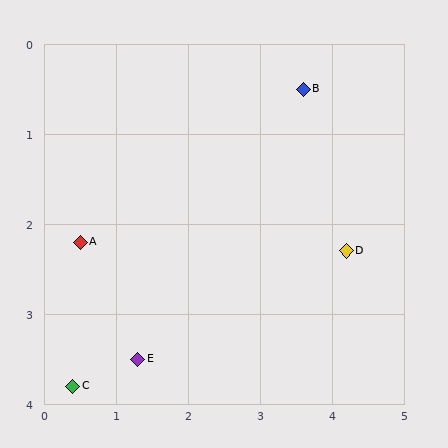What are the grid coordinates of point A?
Point A is at approximately (0.5, 2.2).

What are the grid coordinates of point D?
Point D is at approximately (4.2, 2.3).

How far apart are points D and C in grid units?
Points D and C are about 4.1 grid units apart.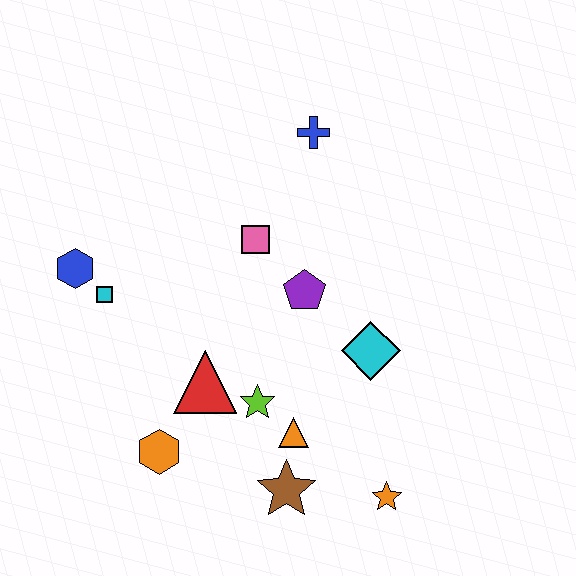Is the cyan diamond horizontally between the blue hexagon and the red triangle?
No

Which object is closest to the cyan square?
The blue hexagon is closest to the cyan square.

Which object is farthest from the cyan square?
The orange star is farthest from the cyan square.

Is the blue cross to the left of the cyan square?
No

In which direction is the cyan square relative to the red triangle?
The cyan square is to the left of the red triangle.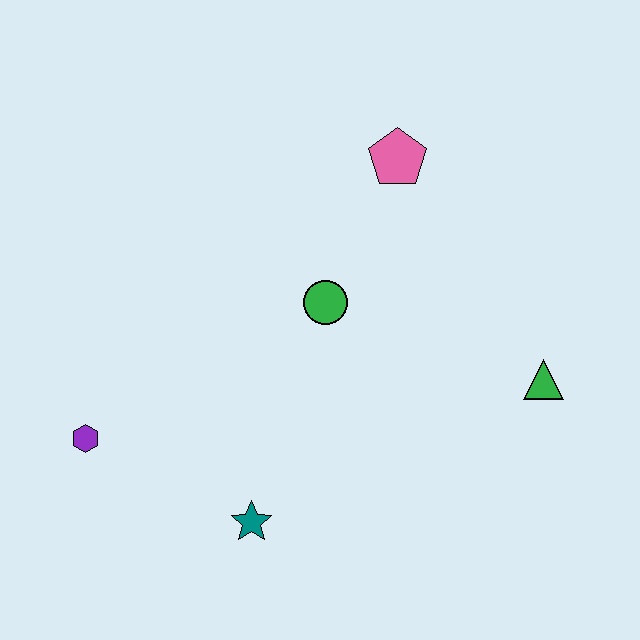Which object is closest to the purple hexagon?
The teal star is closest to the purple hexagon.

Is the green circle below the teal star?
No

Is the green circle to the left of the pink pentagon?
Yes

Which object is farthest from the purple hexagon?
The green triangle is farthest from the purple hexagon.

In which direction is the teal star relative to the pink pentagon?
The teal star is below the pink pentagon.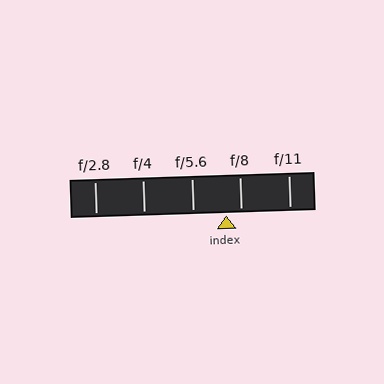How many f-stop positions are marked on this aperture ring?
There are 5 f-stop positions marked.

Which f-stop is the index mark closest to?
The index mark is closest to f/8.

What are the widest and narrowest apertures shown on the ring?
The widest aperture shown is f/2.8 and the narrowest is f/11.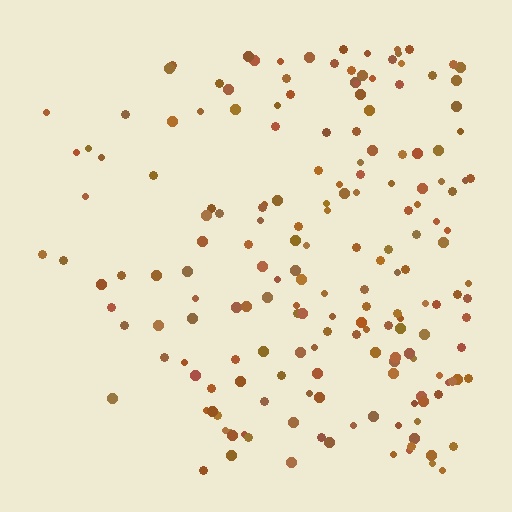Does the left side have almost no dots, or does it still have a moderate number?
Still a moderate number, just noticeably fewer than the right.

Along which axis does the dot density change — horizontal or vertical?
Horizontal.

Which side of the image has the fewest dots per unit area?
The left.